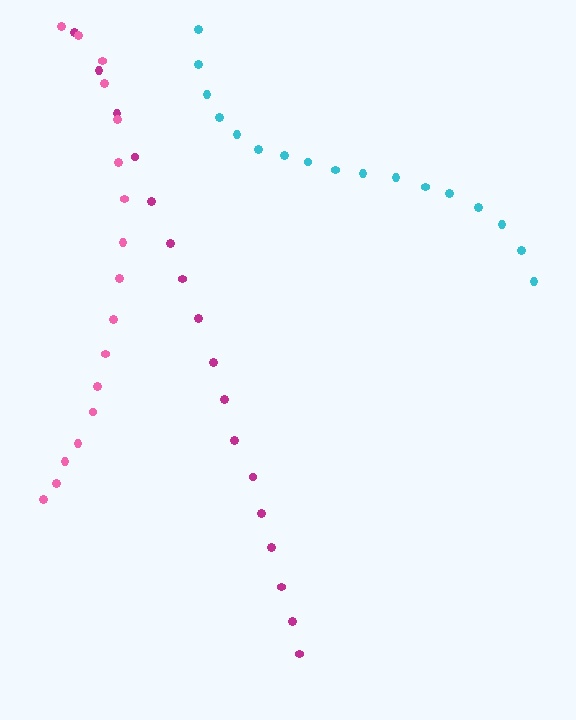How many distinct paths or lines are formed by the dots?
There are 3 distinct paths.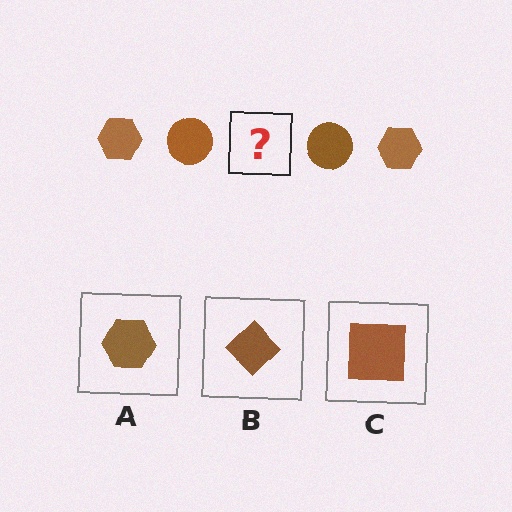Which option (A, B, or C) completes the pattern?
A.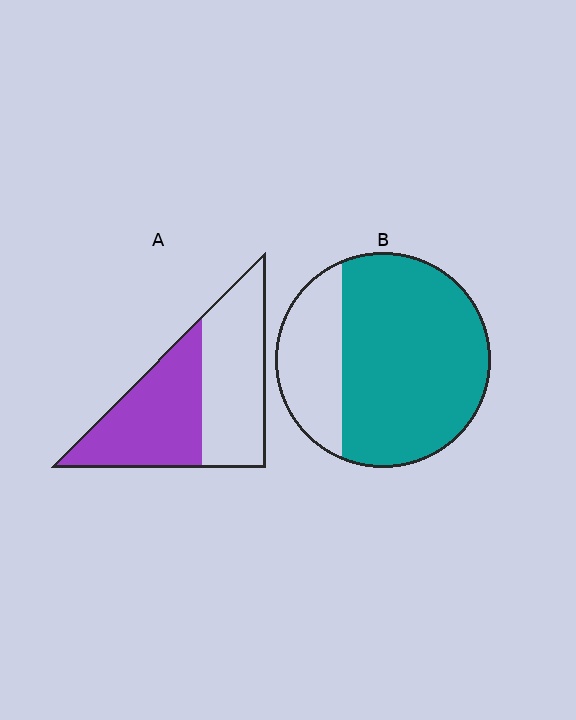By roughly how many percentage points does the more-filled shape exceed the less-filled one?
By roughly 25 percentage points (B over A).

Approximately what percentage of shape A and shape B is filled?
A is approximately 50% and B is approximately 75%.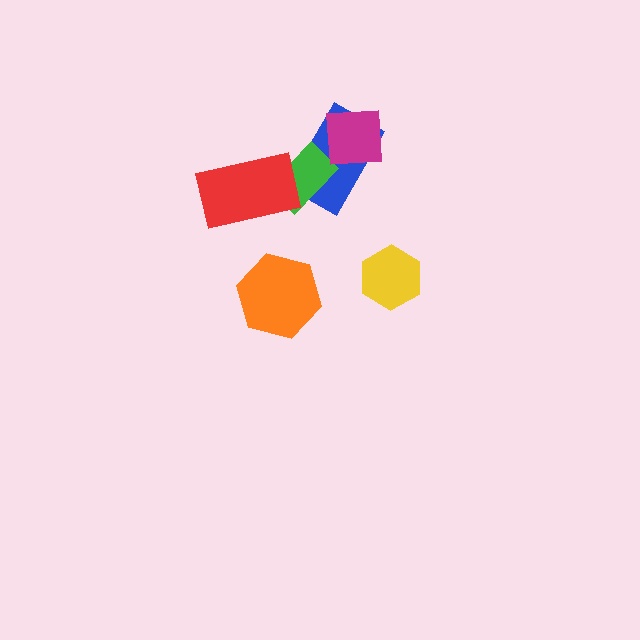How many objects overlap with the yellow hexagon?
0 objects overlap with the yellow hexagon.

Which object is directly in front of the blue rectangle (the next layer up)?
The green rectangle is directly in front of the blue rectangle.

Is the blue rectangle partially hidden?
Yes, it is partially covered by another shape.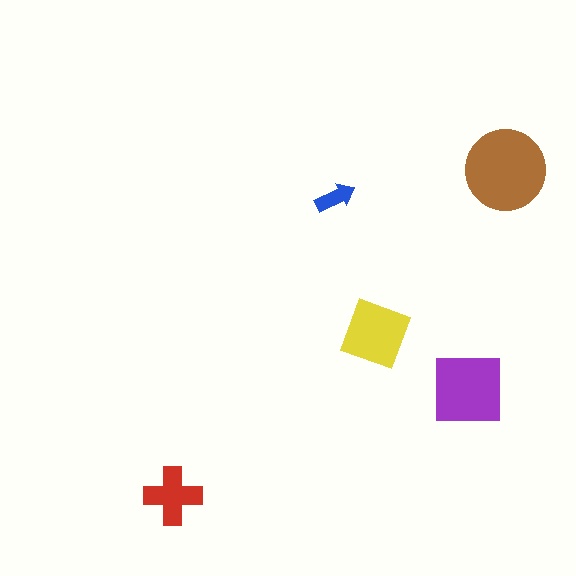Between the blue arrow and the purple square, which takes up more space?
The purple square.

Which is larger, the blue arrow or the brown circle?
The brown circle.